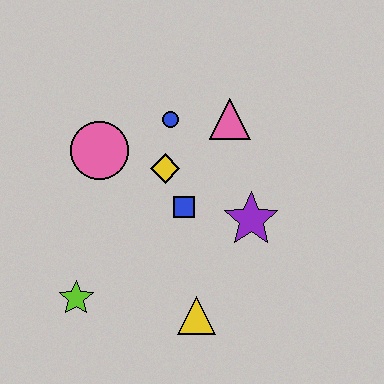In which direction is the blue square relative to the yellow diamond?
The blue square is below the yellow diamond.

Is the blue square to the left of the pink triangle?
Yes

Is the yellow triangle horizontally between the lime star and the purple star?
Yes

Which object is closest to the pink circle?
The yellow diamond is closest to the pink circle.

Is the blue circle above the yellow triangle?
Yes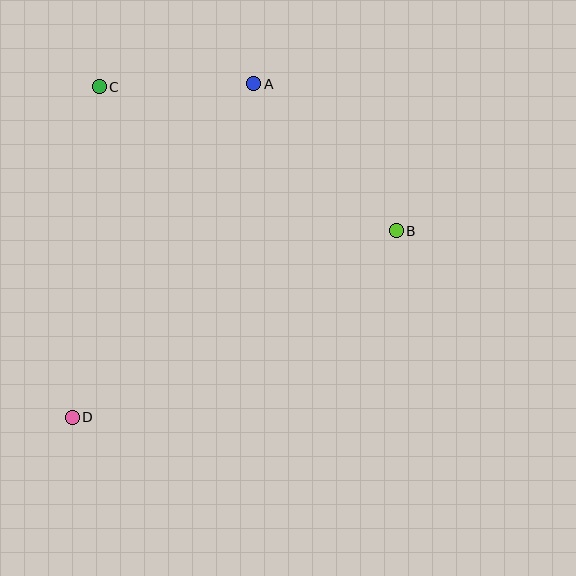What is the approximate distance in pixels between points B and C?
The distance between B and C is approximately 330 pixels.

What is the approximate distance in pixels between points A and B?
The distance between A and B is approximately 205 pixels.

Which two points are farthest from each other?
Points A and D are farthest from each other.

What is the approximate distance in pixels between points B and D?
The distance between B and D is approximately 374 pixels.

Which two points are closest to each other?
Points A and C are closest to each other.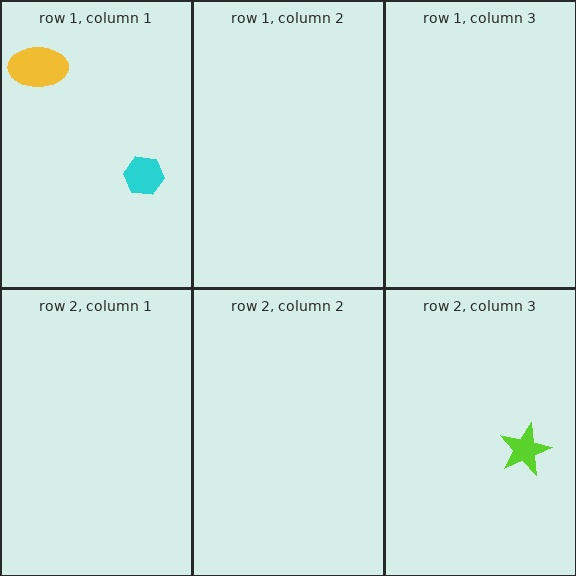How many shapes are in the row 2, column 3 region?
1.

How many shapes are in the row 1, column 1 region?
2.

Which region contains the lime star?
The row 2, column 3 region.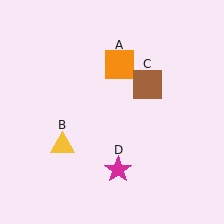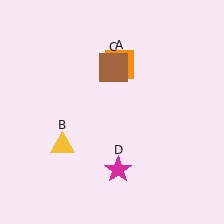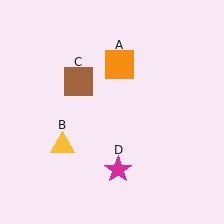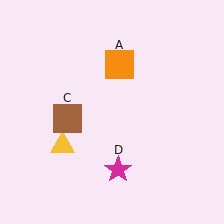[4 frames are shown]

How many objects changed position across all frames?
1 object changed position: brown square (object C).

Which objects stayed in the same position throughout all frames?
Orange square (object A) and yellow triangle (object B) and magenta star (object D) remained stationary.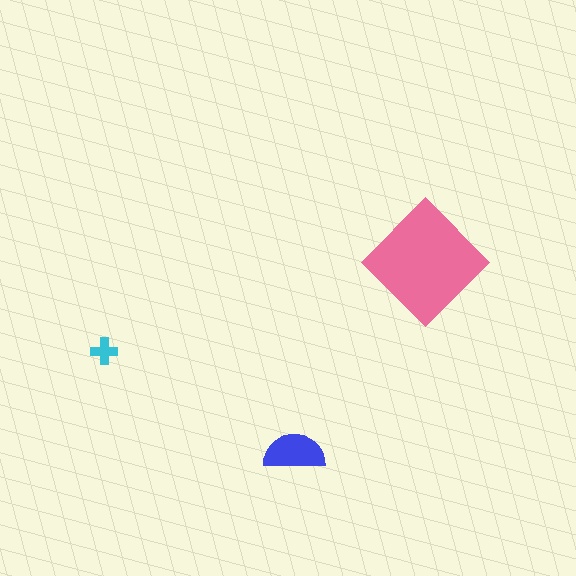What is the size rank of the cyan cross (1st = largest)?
3rd.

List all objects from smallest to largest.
The cyan cross, the blue semicircle, the pink diamond.